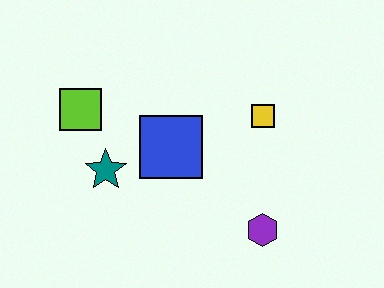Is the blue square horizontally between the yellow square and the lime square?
Yes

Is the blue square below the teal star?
No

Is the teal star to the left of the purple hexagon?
Yes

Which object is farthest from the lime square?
The purple hexagon is farthest from the lime square.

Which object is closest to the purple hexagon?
The yellow square is closest to the purple hexagon.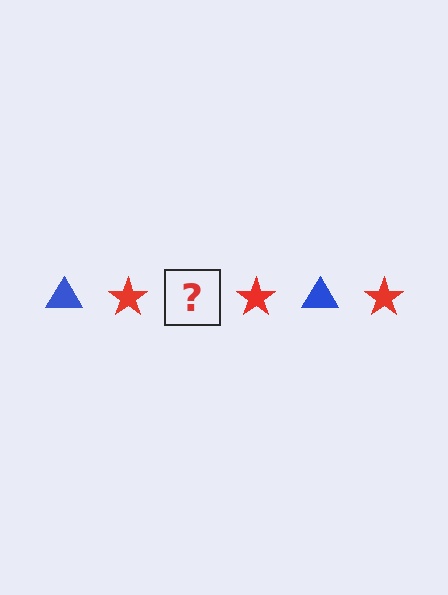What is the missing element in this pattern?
The missing element is a blue triangle.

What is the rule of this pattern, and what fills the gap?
The rule is that the pattern alternates between blue triangle and red star. The gap should be filled with a blue triangle.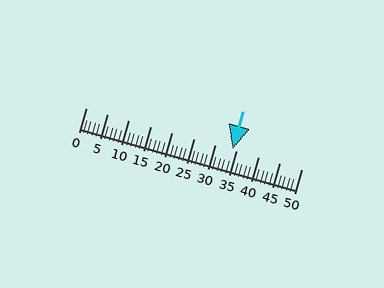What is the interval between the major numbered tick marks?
The major tick marks are spaced 5 units apart.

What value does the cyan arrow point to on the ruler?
The cyan arrow points to approximately 34.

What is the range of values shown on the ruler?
The ruler shows values from 0 to 50.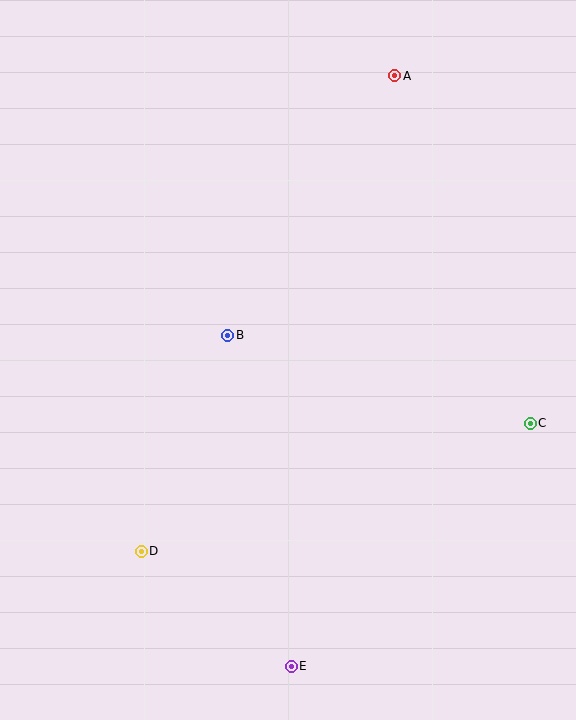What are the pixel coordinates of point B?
Point B is at (228, 335).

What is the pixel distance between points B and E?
The distance between B and E is 337 pixels.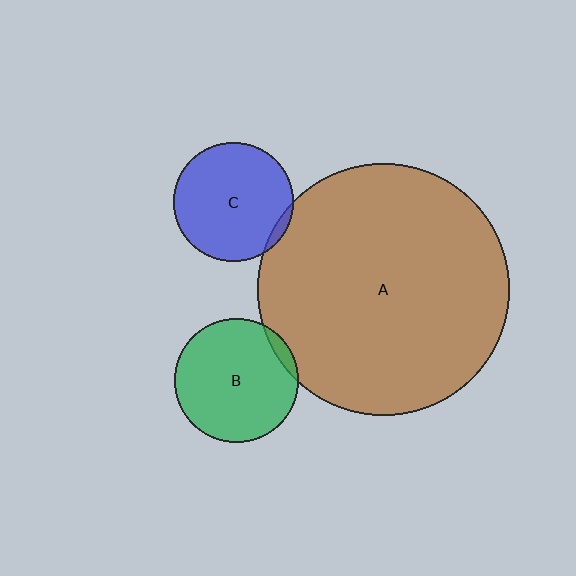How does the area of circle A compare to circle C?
Approximately 4.5 times.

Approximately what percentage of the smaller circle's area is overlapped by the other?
Approximately 5%.